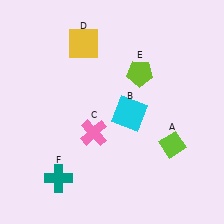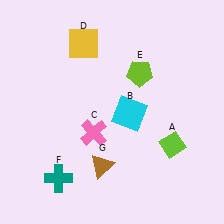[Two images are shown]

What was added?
A brown triangle (G) was added in Image 2.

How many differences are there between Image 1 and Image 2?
There is 1 difference between the two images.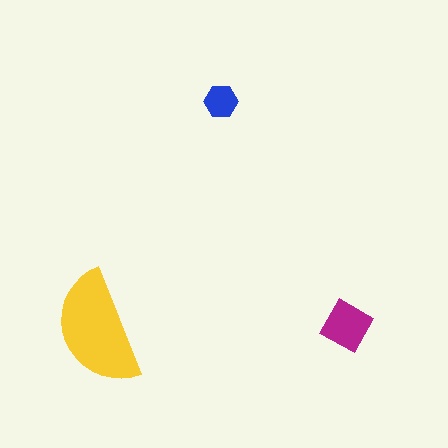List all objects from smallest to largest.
The blue hexagon, the magenta diamond, the yellow semicircle.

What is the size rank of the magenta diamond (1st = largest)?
2nd.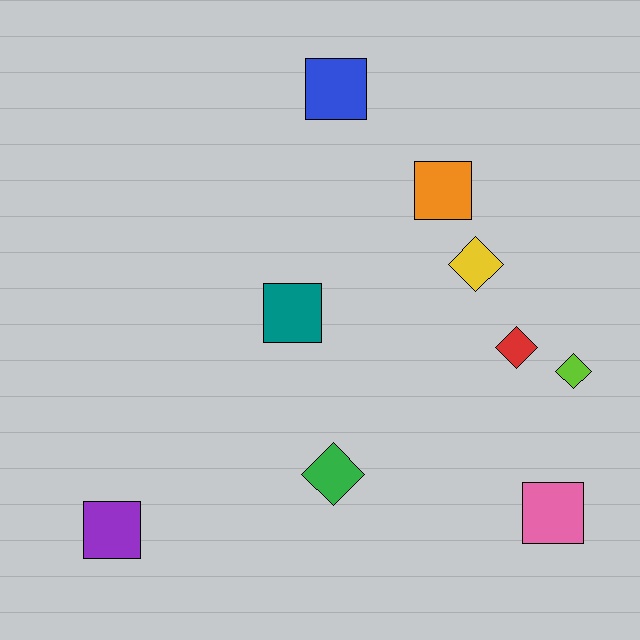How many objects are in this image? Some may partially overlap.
There are 9 objects.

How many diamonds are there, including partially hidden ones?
There are 4 diamonds.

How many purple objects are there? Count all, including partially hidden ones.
There is 1 purple object.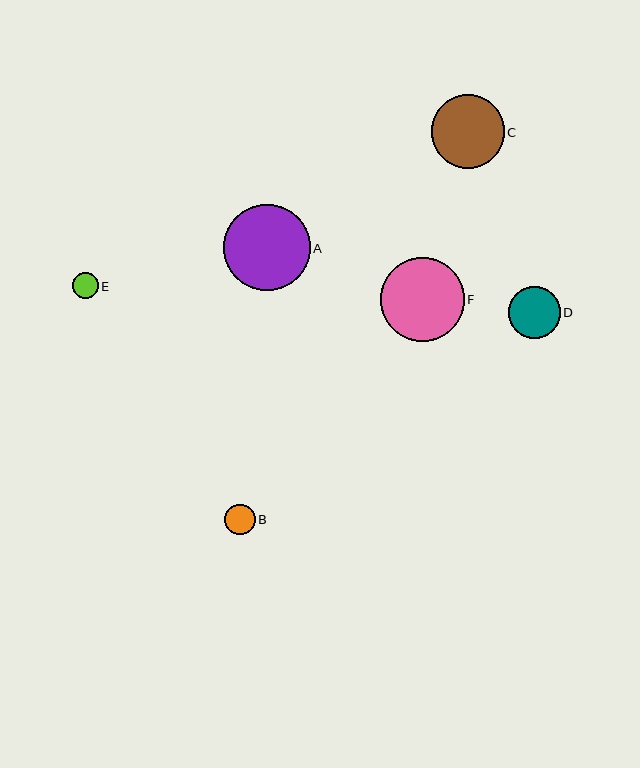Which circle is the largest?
Circle A is the largest with a size of approximately 87 pixels.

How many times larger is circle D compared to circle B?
Circle D is approximately 1.7 times the size of circle B.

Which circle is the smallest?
Circle E is the smallest with a size of approximately 26 pixels.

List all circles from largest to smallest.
From largest to smallest: A, F, C, D, B, E.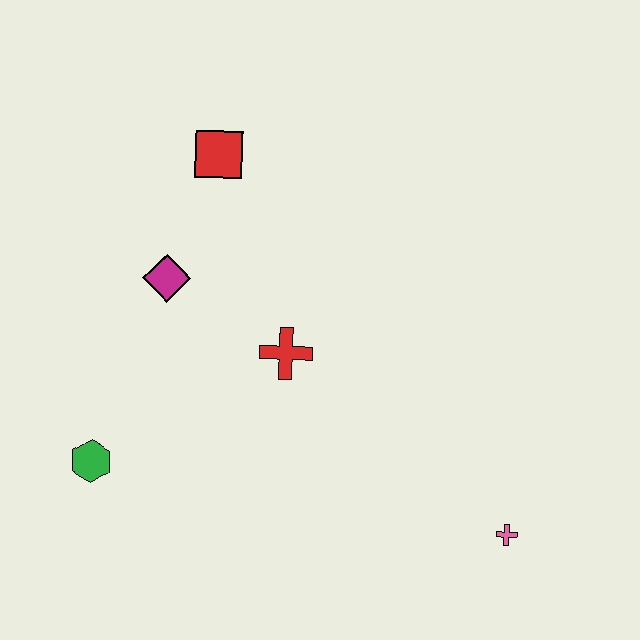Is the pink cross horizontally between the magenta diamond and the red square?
No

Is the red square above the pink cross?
Yes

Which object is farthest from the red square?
The pink cross is farthest from the red square.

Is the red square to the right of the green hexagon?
Yes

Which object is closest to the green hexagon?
The magenta diamond is closest to the green hexagon.